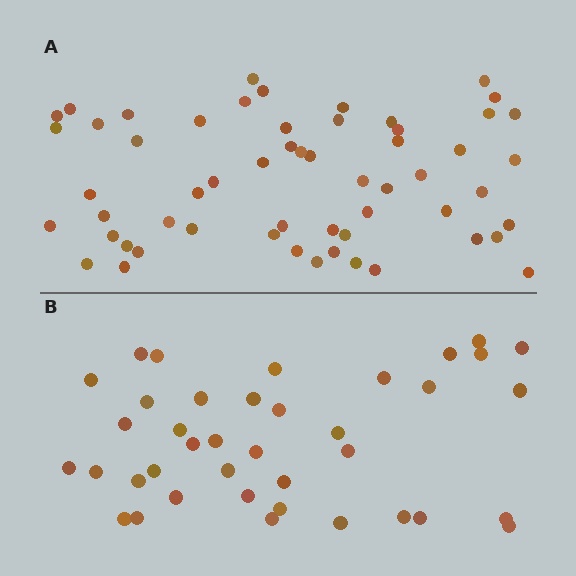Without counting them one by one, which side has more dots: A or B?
Region A (the top region) has more dots.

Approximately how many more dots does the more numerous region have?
Region A has approximately 20 more dots than region B.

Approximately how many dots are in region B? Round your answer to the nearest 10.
About 40 dots. (The exact count is 39, which rounds to 40.)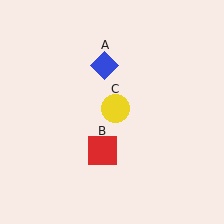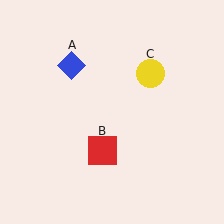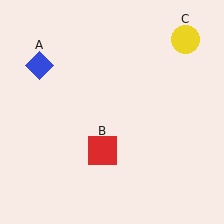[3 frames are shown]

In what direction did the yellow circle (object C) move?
The yellow circle (object C) moved up and to the right.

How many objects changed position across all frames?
2 objects changed position: blue diamond (object A), yellow circle (object C).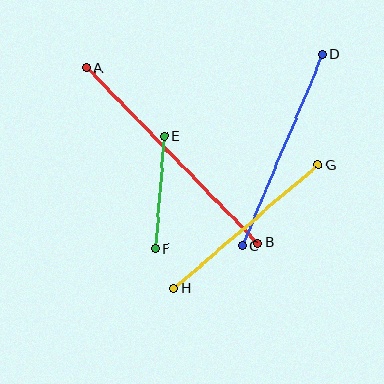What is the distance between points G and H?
The distance is approximately 190 pixels.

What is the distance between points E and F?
The distance is approximately 113 pixels.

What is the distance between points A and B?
The distance is approximately 245 pixels.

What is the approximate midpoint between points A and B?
The midpoint is at approximately (172, 155) pixels.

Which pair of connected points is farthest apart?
Points A and B are farthest apart.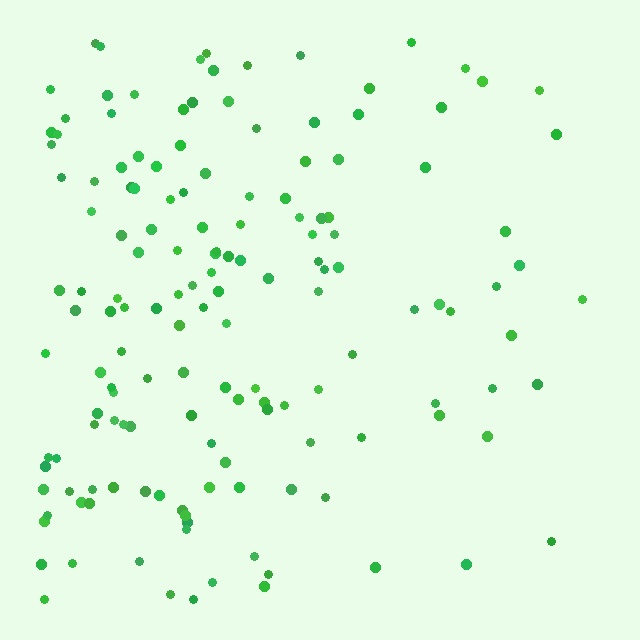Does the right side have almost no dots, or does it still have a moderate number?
Still a moderate number, just noticeably fewer than the left.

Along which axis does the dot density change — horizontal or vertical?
Horizontal.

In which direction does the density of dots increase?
From right to left, with the left side densest.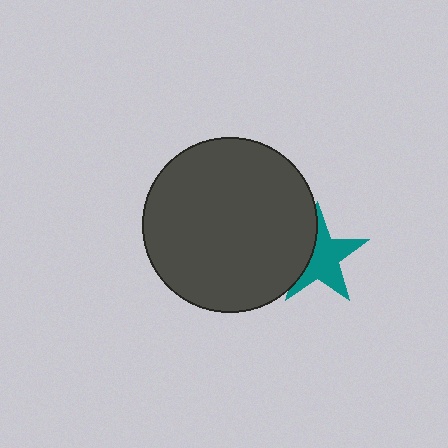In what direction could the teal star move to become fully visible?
The teal star could move right. That would shift it out from behind the dark gray circle entirely.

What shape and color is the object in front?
The object in front is a dark gray circle.